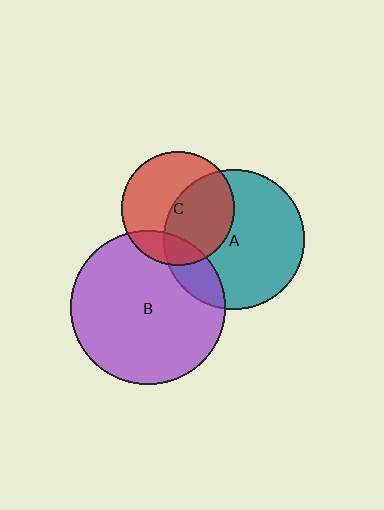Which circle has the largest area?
Circle B (purple).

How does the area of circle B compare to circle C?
Approximately 1.9 times.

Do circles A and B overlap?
Yes.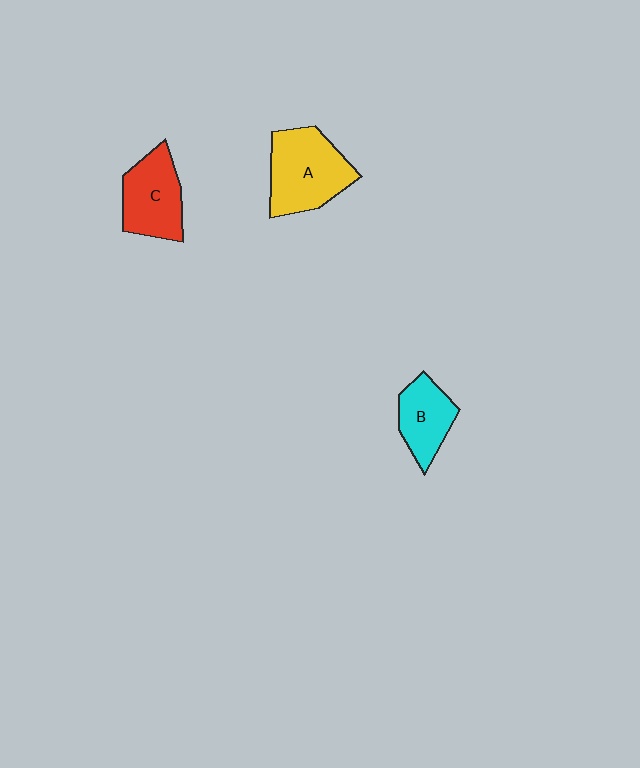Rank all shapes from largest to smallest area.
From largest to smallest: A (yellow), C (red), B (cyan).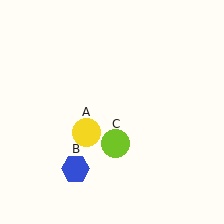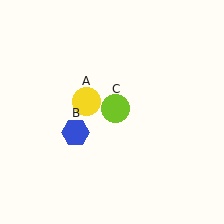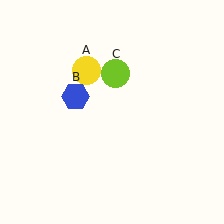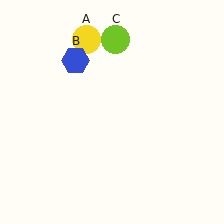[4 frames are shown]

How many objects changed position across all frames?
3 objects changed position: yellow circle (object A), blue hexagon (object B), lime circle (object C).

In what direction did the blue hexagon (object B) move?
The blue hexagon (object B) moved up.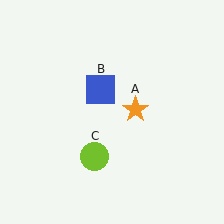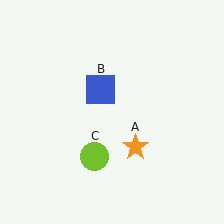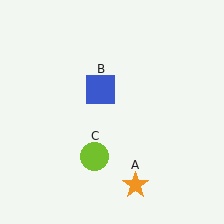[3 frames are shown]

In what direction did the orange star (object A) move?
The orange star (object A) moved down.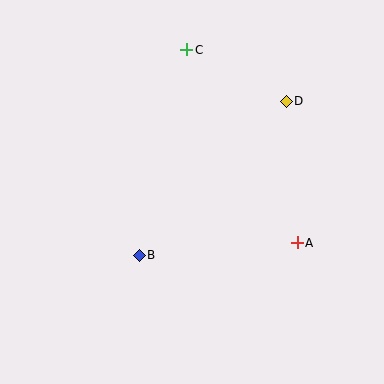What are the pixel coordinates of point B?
Point B is at (139, 255).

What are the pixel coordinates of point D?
Point D is at (286, 101).